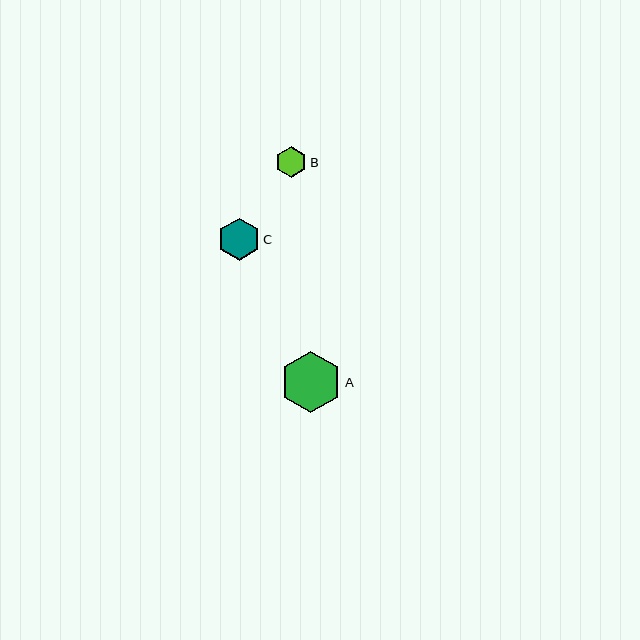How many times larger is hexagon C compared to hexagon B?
Hexagon C is approximately 1.4 times the size of hexagon B.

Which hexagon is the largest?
Hexagon A is the largest with a size of approximately 62 pixels.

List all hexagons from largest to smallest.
From largest to smallest: A, C, B.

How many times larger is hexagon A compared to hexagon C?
Hexagon A is approximately 1.5 times the size of hexagon C.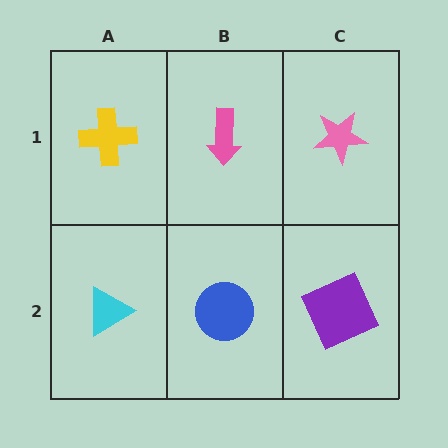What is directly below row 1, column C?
A purple square.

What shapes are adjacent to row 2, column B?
A pink arrow (row 1, column B), a cyan triangle (row 2, column A), a purple square (row 2, column C).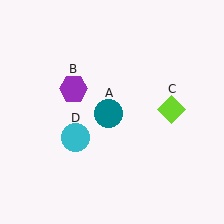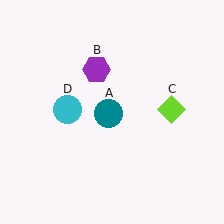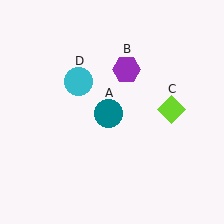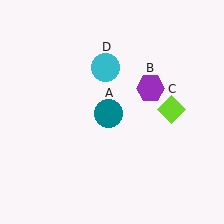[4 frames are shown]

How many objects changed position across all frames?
2 objects changed position: purple hexagon (object B), cyan circle (object D).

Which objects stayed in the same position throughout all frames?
Teal circle (object A) and lime diamond (object C) remained stationary.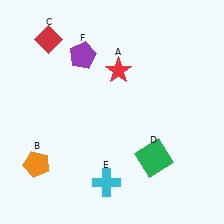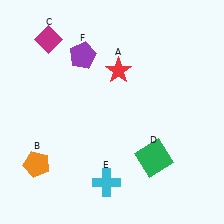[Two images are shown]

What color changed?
The diamond (C) changed from red in Image 1 to magenta in Image 2.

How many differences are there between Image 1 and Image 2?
There is 1 difference between the two images.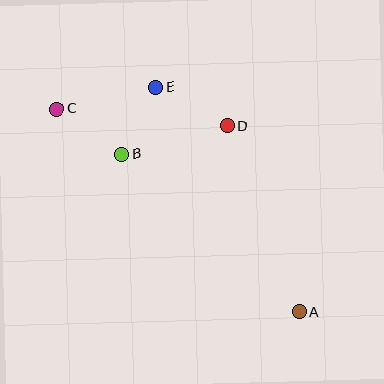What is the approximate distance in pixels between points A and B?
The distance between A and B is approximately 238 pixels.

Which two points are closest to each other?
Points B and E are closest to each other.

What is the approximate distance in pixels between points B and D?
The distance between B and D is approximately 109 pixels.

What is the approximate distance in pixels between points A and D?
The distance between A and D is approximately 200 pixels.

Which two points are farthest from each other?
Points A and C are farthest from each other.